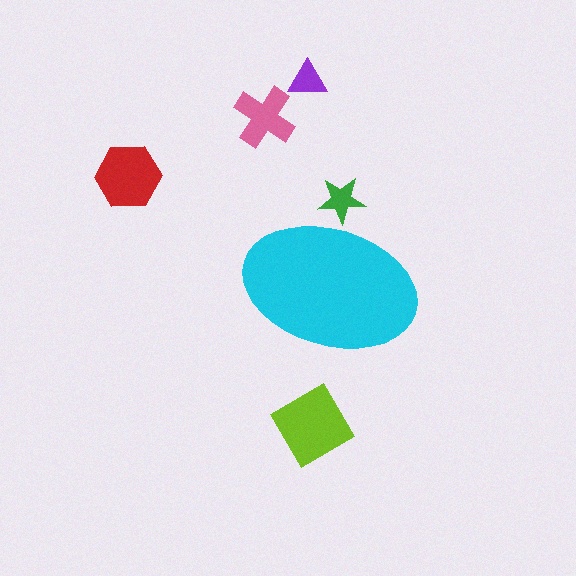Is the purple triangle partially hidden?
No, the purple triangle is fully visible.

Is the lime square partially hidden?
No, the lime square is fully visible.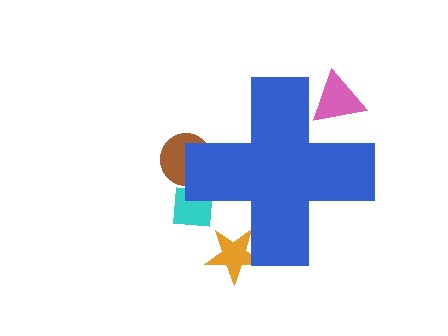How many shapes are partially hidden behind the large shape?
4 shapes are partially hidden.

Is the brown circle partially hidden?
Yes, the brown circle is partially hidden behind the blue cross.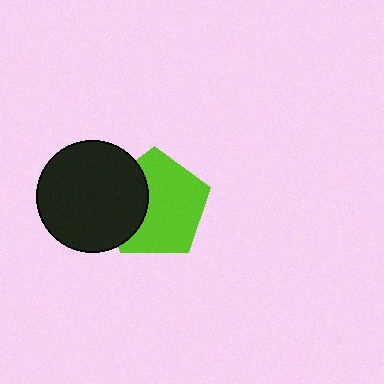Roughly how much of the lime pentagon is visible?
Most of it is visible (roughly 68%).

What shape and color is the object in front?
The object in front is a black circle.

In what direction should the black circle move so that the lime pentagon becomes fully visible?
The black circle should move left. That is the shortest direction to clear the overlap and leave the lime pentagon fully visible.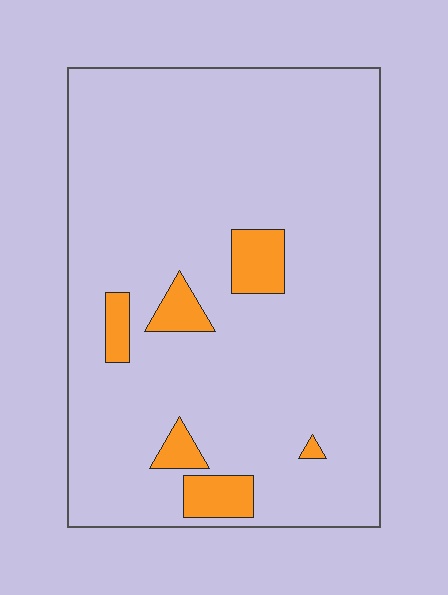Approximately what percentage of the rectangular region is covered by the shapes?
Approximately 10%.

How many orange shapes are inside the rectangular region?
6.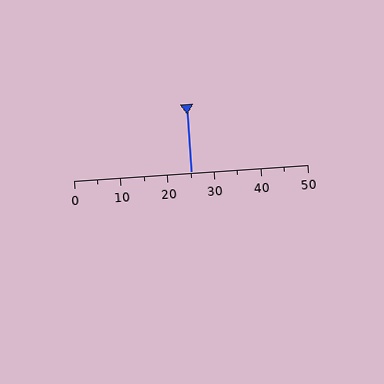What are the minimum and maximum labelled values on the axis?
The axis runs from 0 to 50.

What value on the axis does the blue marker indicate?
The marker indicates approximately 25.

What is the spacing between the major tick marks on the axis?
The major ticks are spaced 10 apart.